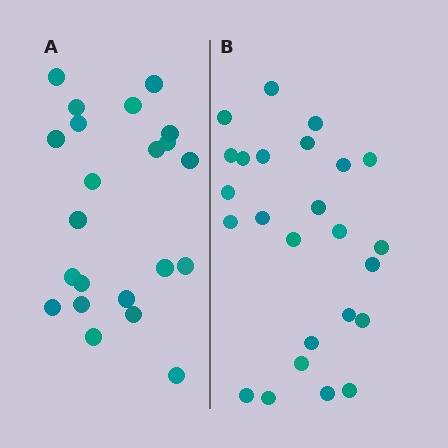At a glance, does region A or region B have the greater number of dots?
Region B (the right region) has more dots.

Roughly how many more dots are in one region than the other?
Region B has just a few more — roughly 2 or 3 more dots than region A.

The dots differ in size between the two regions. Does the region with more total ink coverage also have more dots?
No. Region A has more total ink coverage because its dots are larger, but region B actually contains more individual dots. Total area can be misleading — the number of items is what matters here.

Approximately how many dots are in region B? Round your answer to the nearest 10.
About 20 dots. (The exact count is 25, which rounds to 20.)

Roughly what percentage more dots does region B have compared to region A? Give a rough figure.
About 15% more.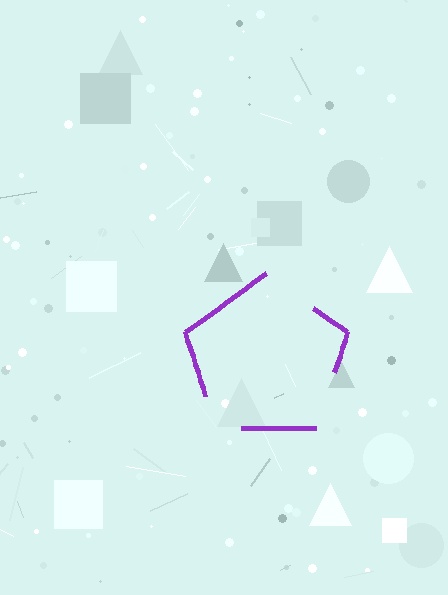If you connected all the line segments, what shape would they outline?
They would outline a pentagon.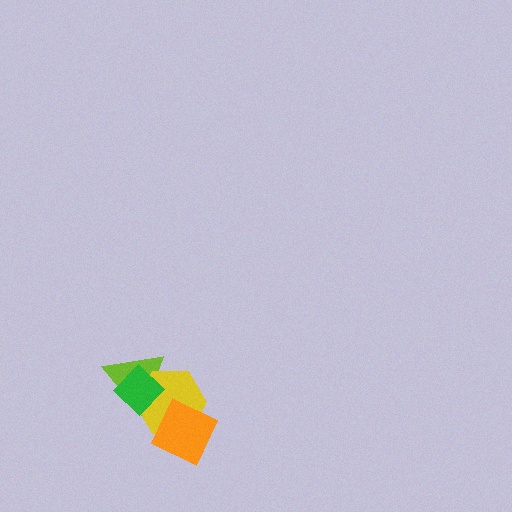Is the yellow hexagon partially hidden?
Yes, it is partially covered by another shape.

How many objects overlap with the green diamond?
2 objects overlap with the green diamond.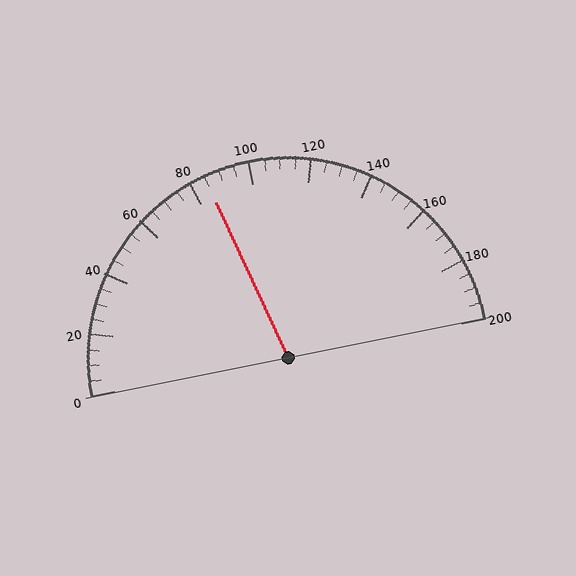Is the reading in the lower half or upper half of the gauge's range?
The reading is in the lower half of the range (0 to 200).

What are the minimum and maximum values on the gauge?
The gauge ranges from 0 to 200.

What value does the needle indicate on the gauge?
The needle indicates approximately 85.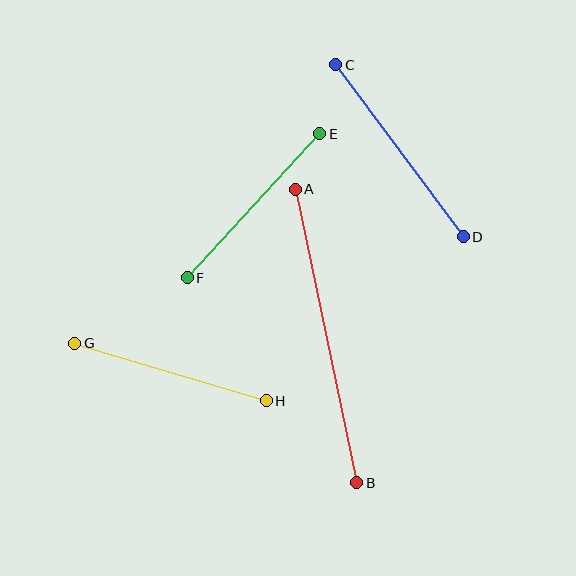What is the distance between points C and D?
The distance is approximately 214 pixels.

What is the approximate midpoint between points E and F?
The midpoint is at approximately (254, 206) pixels.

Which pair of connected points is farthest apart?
Points A and B are farthest apart.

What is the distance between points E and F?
The distance is approximately 196 pixels.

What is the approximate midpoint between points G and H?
The midpoint is at approximately (171, 372) pixels.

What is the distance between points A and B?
The distance is approximately 300 pixels.